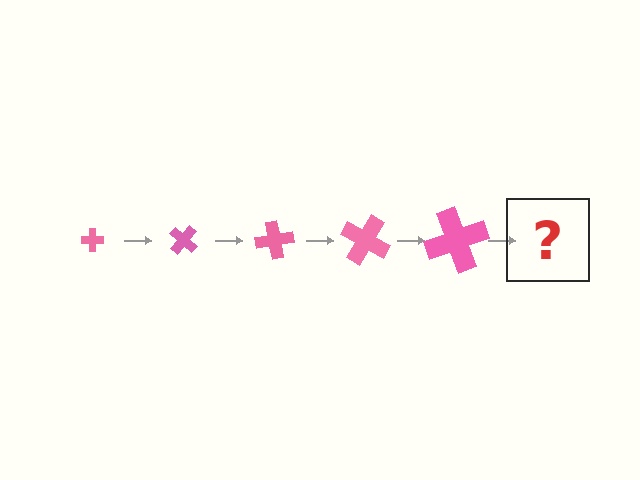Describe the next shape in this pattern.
It should be a cross, larger than the previous one and rotated 200 degrees from the start.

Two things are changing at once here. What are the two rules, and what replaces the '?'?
The two rules are that the cross grows larger each step and it rotates 40 degrees each step. The '?' should be a cross, larger than the previous one and rotated 200 degrees from the start.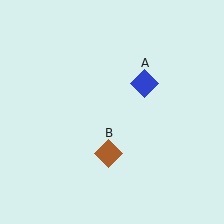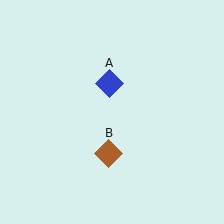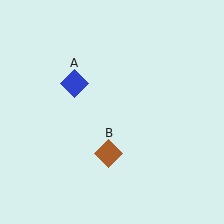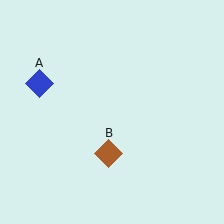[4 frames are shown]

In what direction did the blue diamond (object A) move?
The blue diamond (object A) moved left.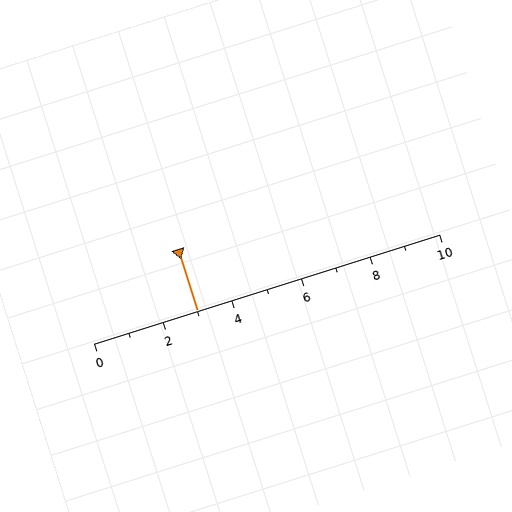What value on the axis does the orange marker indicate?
The marker indicates approximately 3.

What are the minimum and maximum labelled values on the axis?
The axis runs from 0 to 10.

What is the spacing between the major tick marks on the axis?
The major ticks are spaced 2 apart.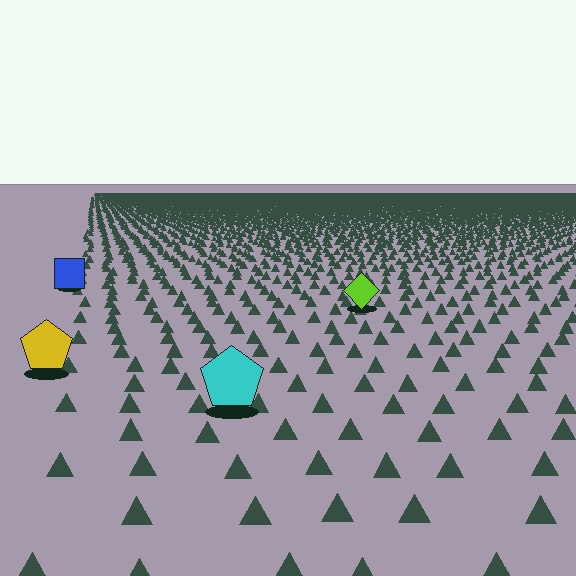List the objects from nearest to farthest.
From nearest to farthest: the cyan pentagon, the yellow pentagon, the lime diamond, the blue square.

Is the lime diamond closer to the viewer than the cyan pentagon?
No. The cyan pentagon is closer — you can tell from the texture gradient: the ground texture is coarser near it.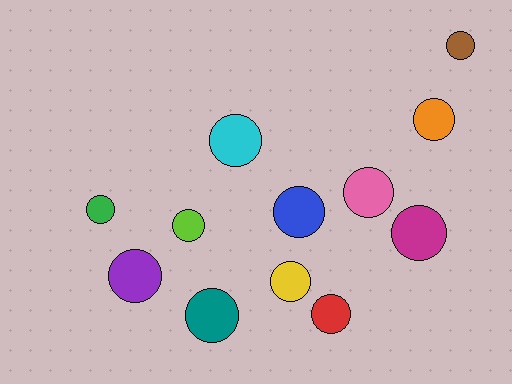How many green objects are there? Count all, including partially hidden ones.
There is 1 green object.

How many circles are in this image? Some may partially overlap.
There are 12 circles.